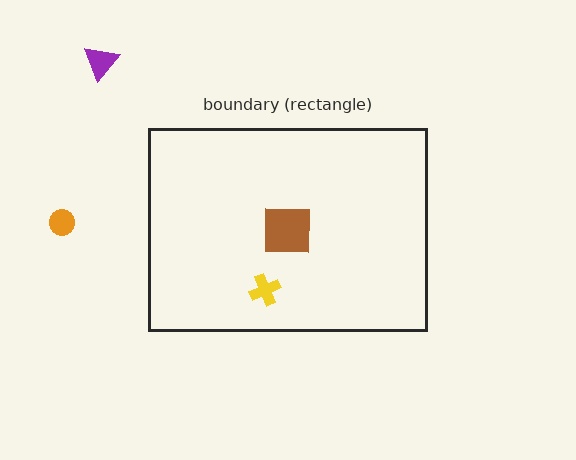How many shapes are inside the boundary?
2 inside, 2 outside.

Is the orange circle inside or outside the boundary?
Outside.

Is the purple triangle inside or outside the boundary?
Outside.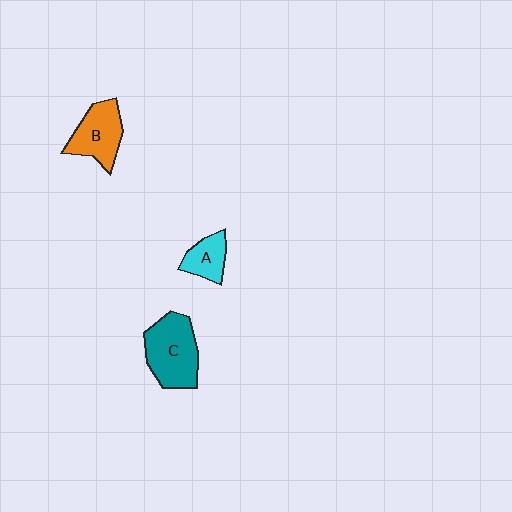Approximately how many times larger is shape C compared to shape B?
Approximately 1.3 times.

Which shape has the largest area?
Shape C (teal).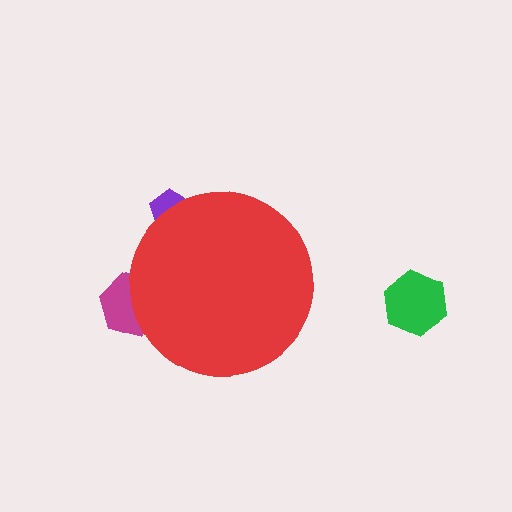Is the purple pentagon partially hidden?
Yes, the purple pentagon is partially hidden behind the red circle.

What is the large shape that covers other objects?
A red circle.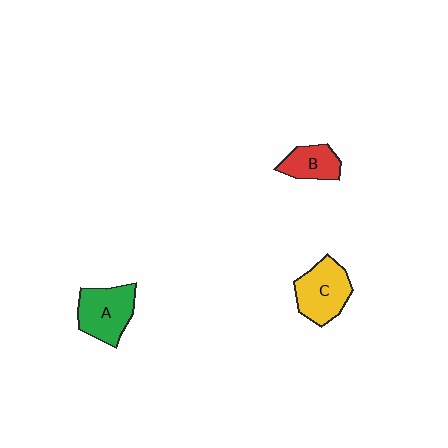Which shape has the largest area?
Shape A (green).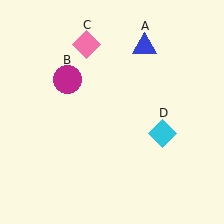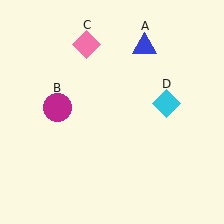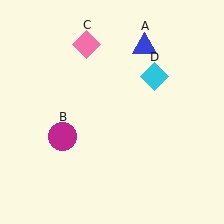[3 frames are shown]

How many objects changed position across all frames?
2 objects changed position: magenta circle (object B), cyan diamond (object D).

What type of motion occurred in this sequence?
The magenta circle (object B), cyan diamond (object D) rotated counterclockwise around the center of the scene.